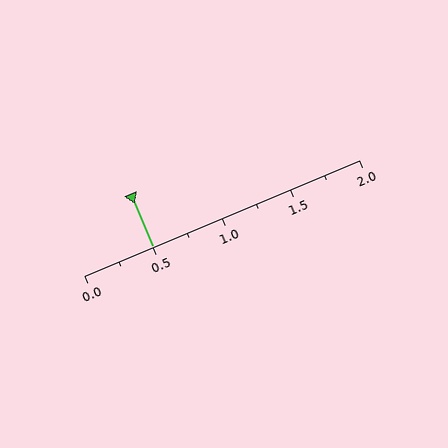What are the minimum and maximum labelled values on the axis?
The axis runs from 0.0 to 2.0.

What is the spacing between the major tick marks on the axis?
The major ticks are spaced 0.5 apart.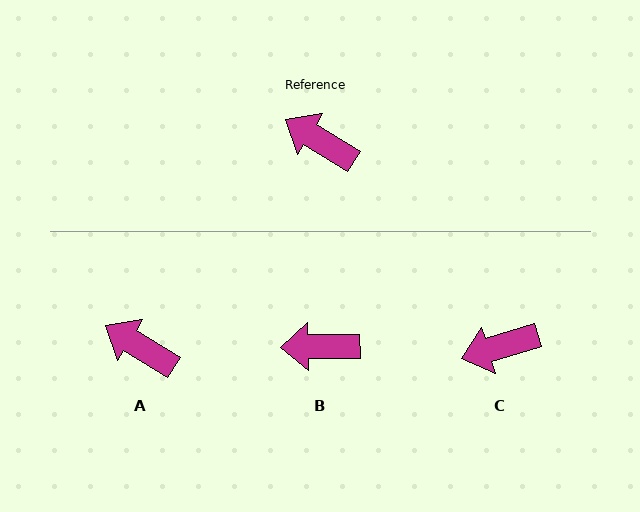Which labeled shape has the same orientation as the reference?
A.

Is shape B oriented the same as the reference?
No, it is off by about 32 degrees.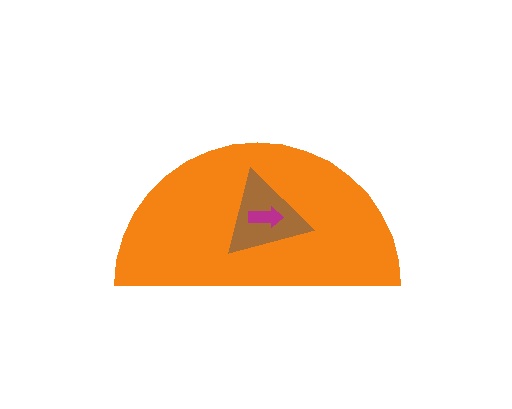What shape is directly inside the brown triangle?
The magenta arrow.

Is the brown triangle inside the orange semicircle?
Yes.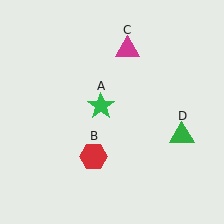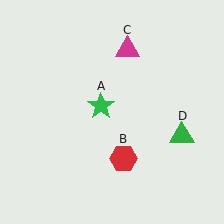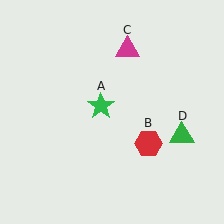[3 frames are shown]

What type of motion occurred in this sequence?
The red hexagon (object B) rotated counterclockwise around the center of the scene.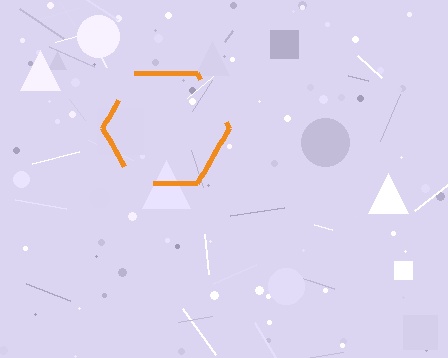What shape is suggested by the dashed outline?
The dashed outline suggests a hexagon.